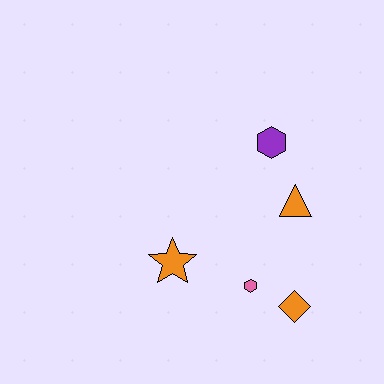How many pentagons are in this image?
There are no pentagons.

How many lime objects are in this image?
There are no lime objects.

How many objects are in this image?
There are 5 objects.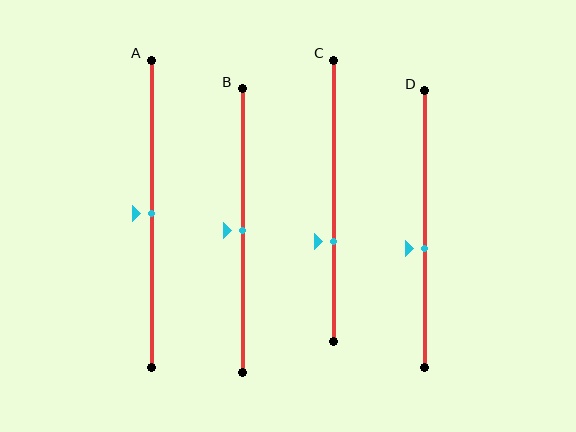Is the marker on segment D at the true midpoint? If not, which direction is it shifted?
No, the marker on segment D is shifted downward by about 7% of the segment length.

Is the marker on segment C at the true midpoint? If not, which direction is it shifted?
No, the marker on segment C is shifted downward by about 15% of the segment length.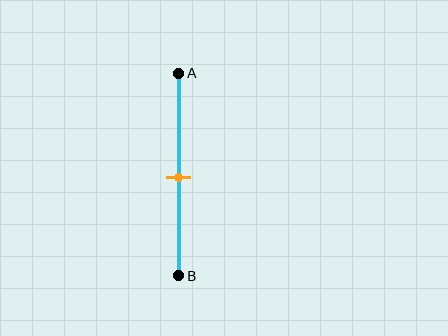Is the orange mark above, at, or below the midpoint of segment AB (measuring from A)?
The orange mark is approximately at the midpoint of segment AB.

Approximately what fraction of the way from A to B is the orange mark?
The orange mark is approximately 50% of the way from A to B.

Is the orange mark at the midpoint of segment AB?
Yes, the mark is approximately at the midpoint.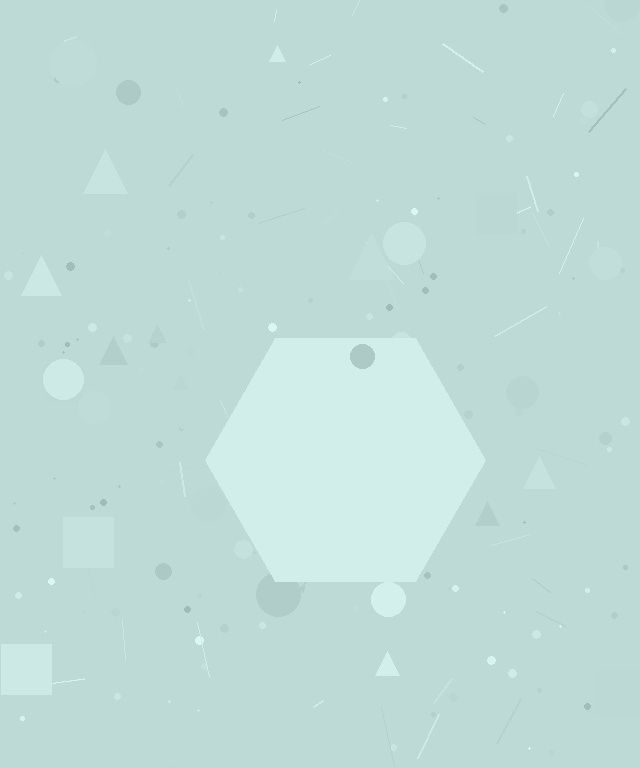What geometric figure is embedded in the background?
A hexagon is embedded in the background.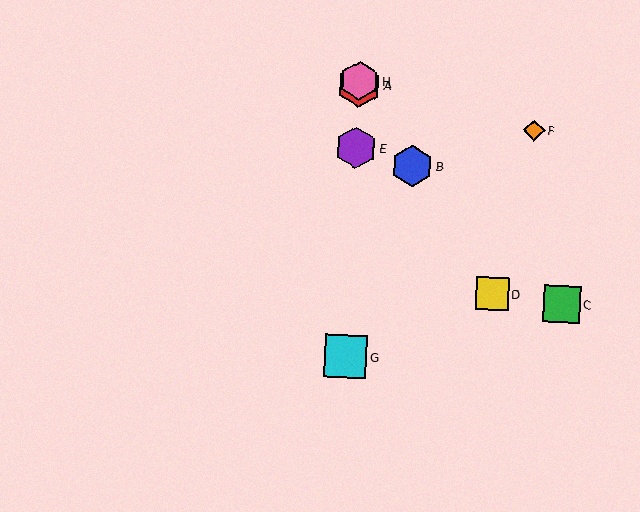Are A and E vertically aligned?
Yes, both are at x≈359.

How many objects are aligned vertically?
4 objects (A, E, G, H) are aligned vertically.